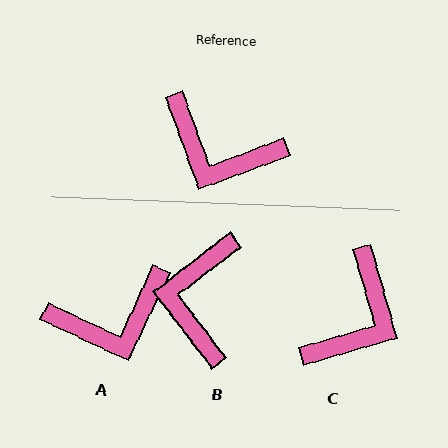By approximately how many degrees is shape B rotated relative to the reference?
Approximately 73 degrees clockwise.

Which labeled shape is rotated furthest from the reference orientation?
C, about 86 degrees away.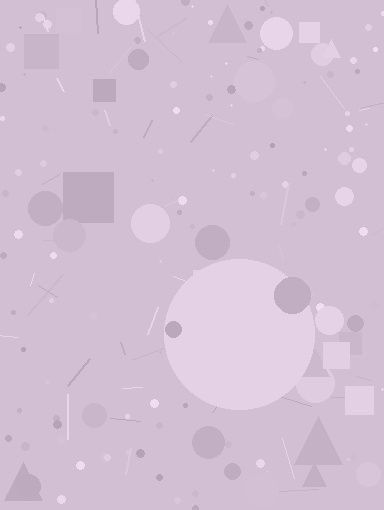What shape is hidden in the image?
A circle is hidden in the image.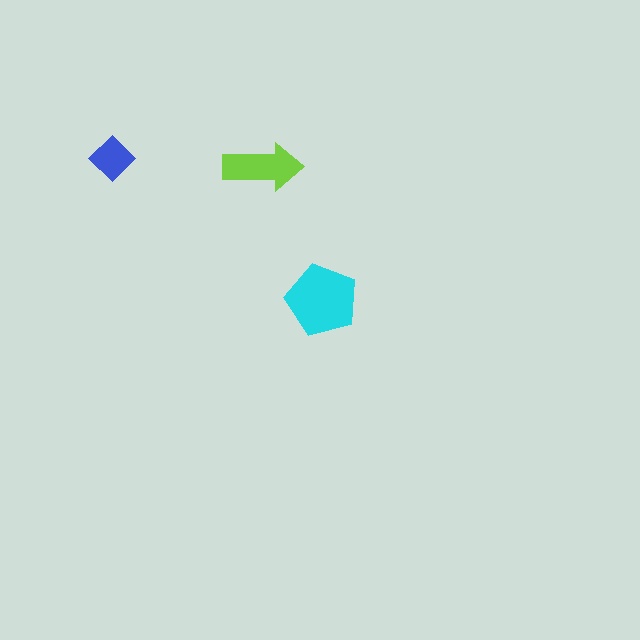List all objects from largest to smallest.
The cyan pentagon, the lime arrow, the blue diamond.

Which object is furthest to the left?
The blue diamond is leftmost.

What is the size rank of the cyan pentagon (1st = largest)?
1st.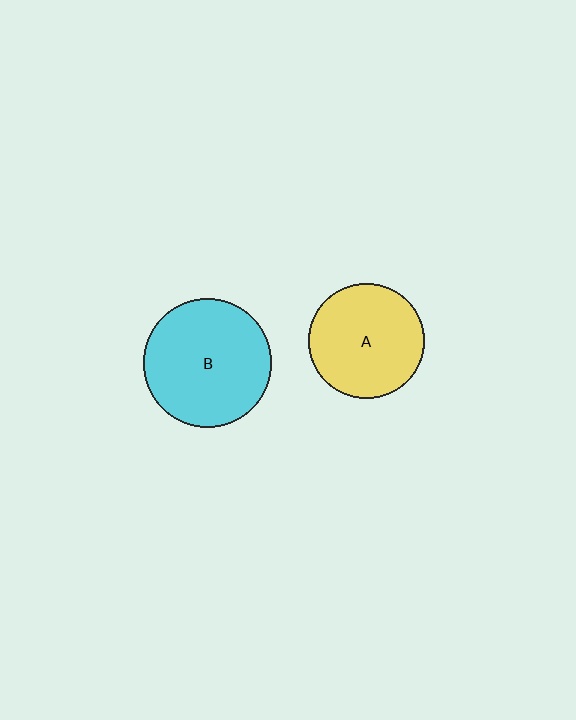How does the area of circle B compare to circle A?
Approximately 1.2 times.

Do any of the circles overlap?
No, none of the circles overlap.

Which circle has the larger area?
Circle B (cyan).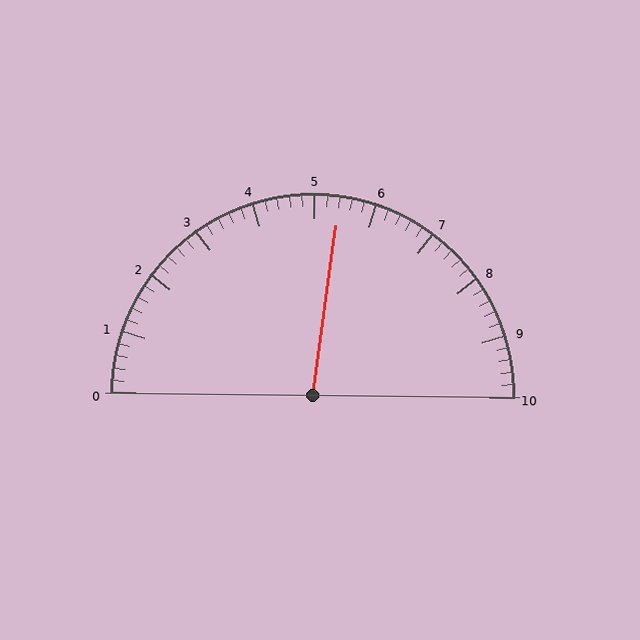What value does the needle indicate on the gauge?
The needle indicates approximately 5.4.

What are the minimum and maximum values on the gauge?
The gauge ranges from 0 to 10.